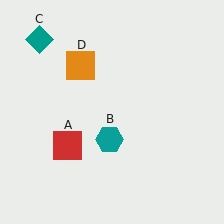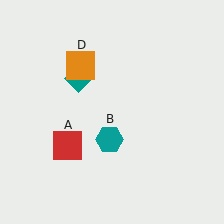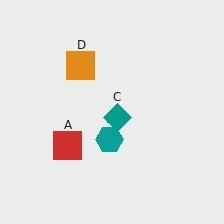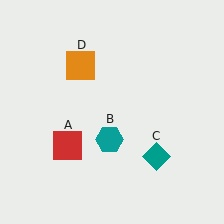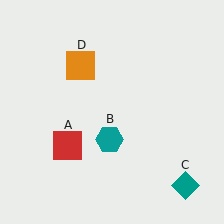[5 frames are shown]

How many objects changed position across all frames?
1 object changed position: teal diamond (object C).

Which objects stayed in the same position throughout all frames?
Red square (object A) and teal hexagon (object B) and orange square (object D) remained stationary.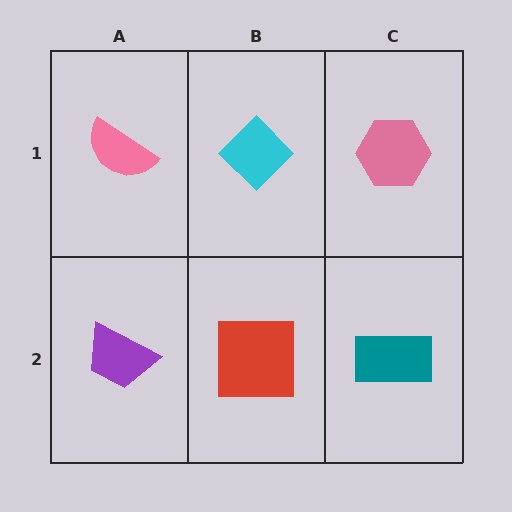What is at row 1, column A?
A pink semicircle.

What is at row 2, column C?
A teal rectangle.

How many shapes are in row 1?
3 shapes.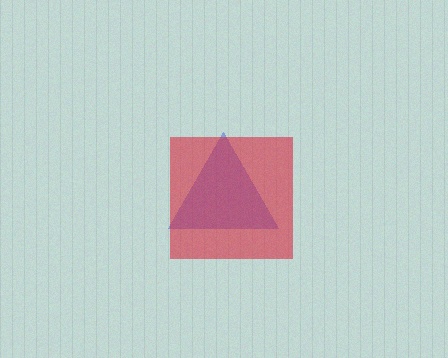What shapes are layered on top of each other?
The layered shapes are: a blue triangle, a red square.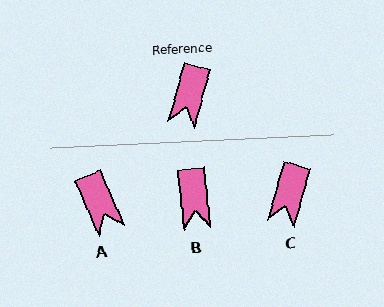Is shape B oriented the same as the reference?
No, it is off by about 22 degrees.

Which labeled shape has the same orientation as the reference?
C.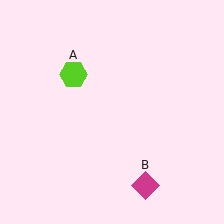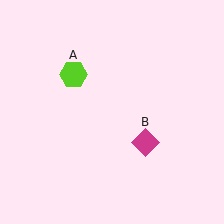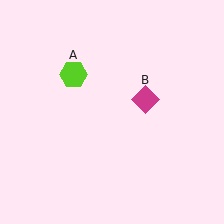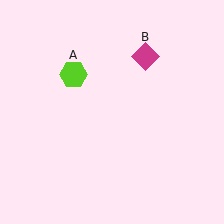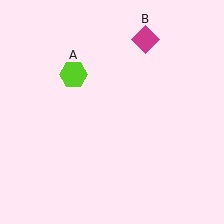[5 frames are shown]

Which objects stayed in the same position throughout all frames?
Lime hexagon (object A) remained stationary.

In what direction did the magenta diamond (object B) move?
The magenta diamond (object B) moved up.